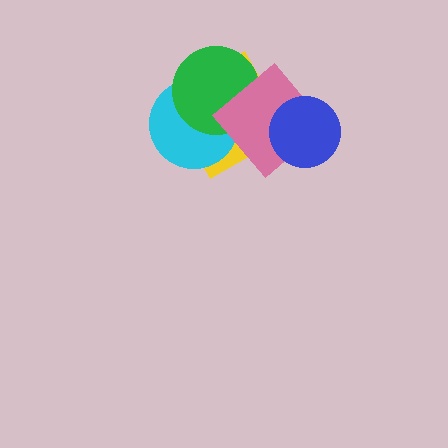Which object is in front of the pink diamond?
The blue circle is in front of the pink diamond.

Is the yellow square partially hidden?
Yes, it is partially covered by another shape.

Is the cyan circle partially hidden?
Yes, it is partially covered by another shape.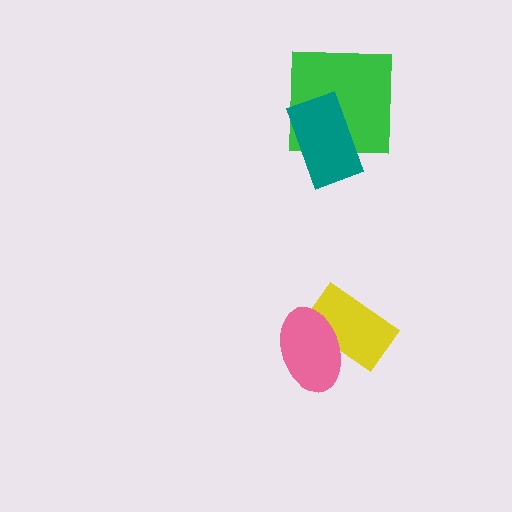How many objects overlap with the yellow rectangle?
1 object overlaps with the yellow rectangle.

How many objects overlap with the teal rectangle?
1 object overlaps with the teal rectangle.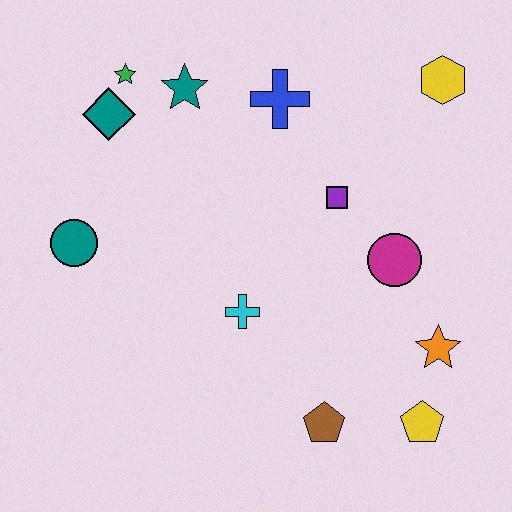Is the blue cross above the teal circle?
Yes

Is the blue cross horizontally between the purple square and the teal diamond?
Yes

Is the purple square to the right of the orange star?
No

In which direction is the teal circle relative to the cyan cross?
The teal circle is to the left of the cyan cross.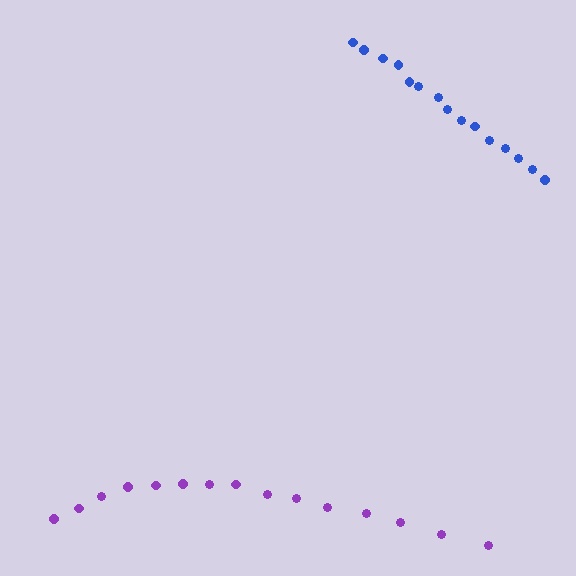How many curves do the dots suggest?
There are 2 distinct paths.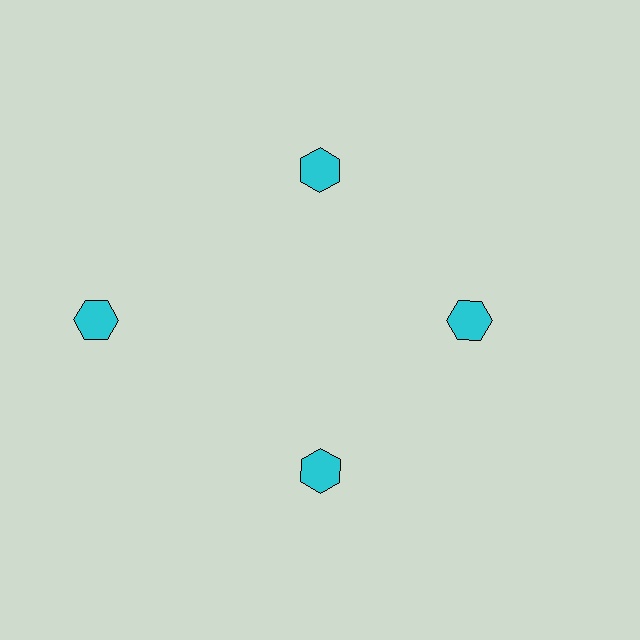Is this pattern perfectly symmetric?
No. The 4 cyan hexagons are arranged in a ring, but one element near the 9 o'clock position is pushed outward from the center, breaking the 4-fold rotational symmetry.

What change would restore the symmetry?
The symmetry would be restored by moving it inward, back onto the ring so that all 4 hexagons sit at equal angles and equal distance from the center.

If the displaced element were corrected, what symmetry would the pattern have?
It would have 4-fold rotational symmetry — the pattern would map onto itself every 90 degrees.